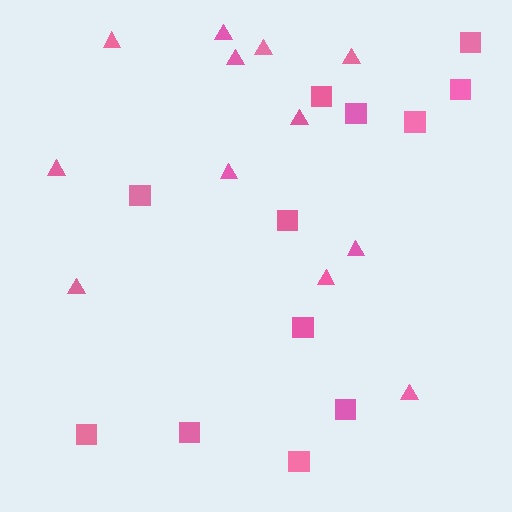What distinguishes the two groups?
There are 2 groups: one group of triangles (12) and one group of squares (12).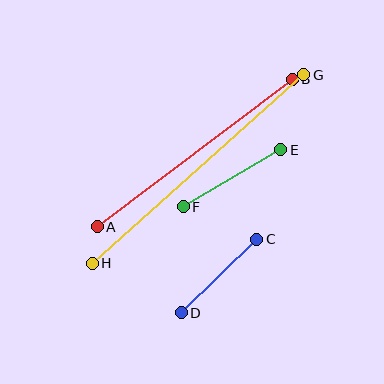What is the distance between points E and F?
The distance is approximately 113 pixels.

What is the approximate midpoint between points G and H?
The midpoint is at approximately (198, 169) pixels.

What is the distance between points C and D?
The distance is approximately 105 pixels.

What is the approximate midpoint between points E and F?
The midpoint is at approximately (232, 178) pixels.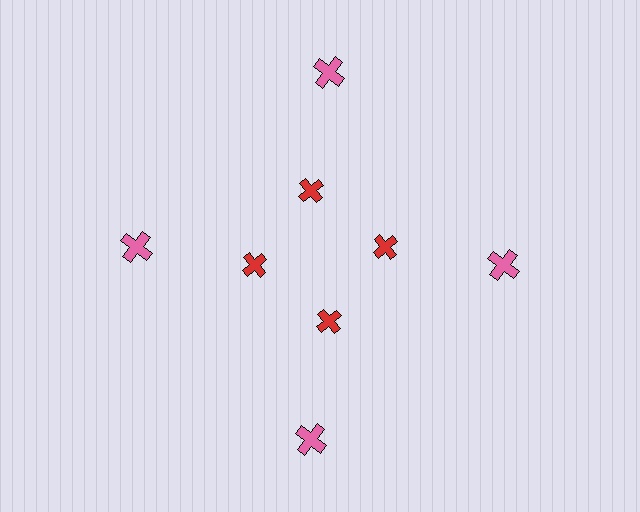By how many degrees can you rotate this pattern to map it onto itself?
The pattern maps onto itself every 90 degrees of rotation.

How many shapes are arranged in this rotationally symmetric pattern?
There are 8 shapes, arranged in 4 groups of 2.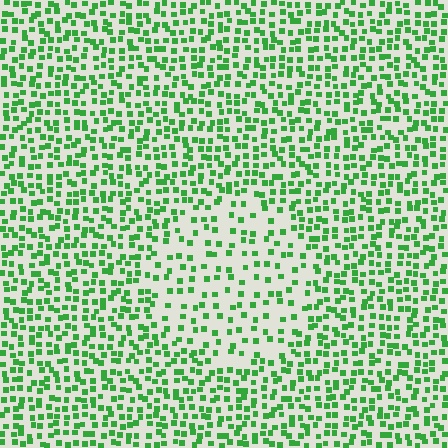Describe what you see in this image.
The image contains small green elements arranged at two different densities. A circle-shaped region is visible where the elements are less densely packed than the surrounding area.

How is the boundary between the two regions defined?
The boundary is defined by a change in element density (approximately 1.9x ratio). All elements are the same color, size, and shape.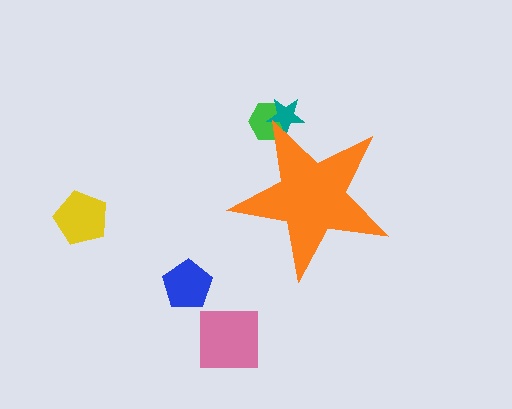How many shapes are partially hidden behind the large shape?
2 shapes are partially hidden.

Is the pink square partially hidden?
No, the pink square is fully visible.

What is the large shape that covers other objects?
An orange star.